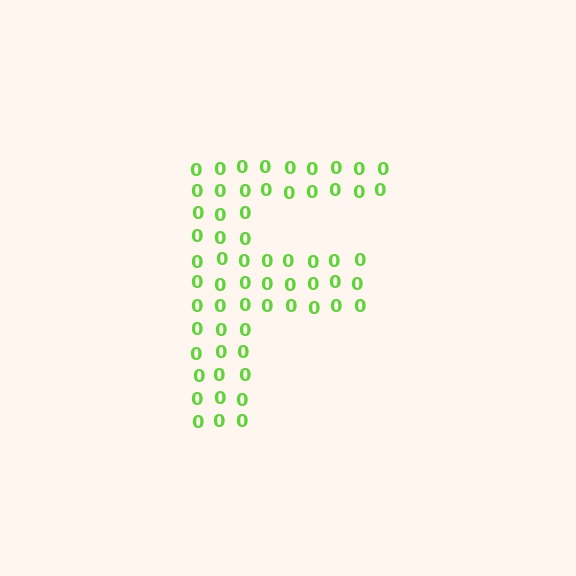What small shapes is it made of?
It is made of small digit 0's.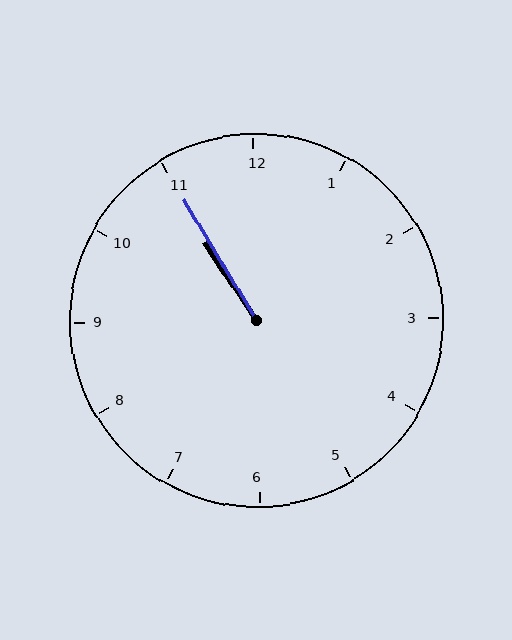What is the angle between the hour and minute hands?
Approximately 2 degrees.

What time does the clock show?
10:55.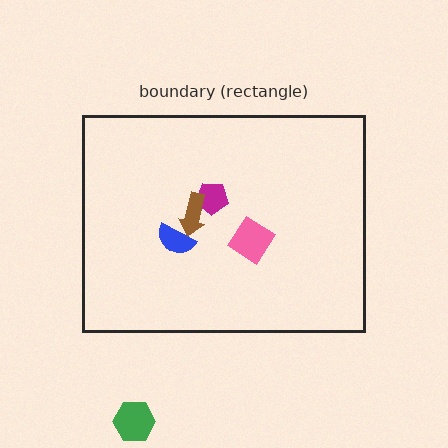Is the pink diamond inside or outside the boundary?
Inside.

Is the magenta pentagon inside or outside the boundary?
Inside.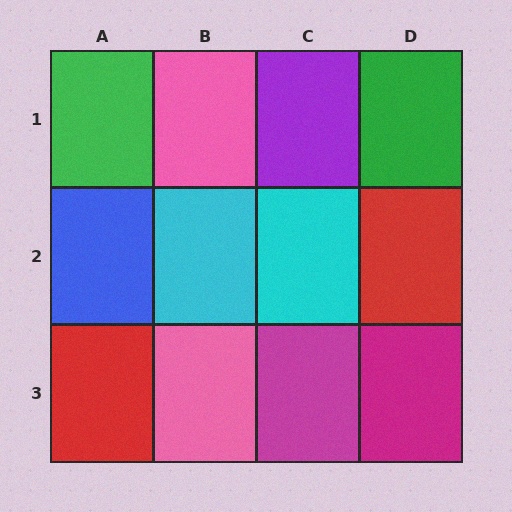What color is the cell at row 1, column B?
Pink.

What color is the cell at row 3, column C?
Magenta.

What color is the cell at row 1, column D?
Green.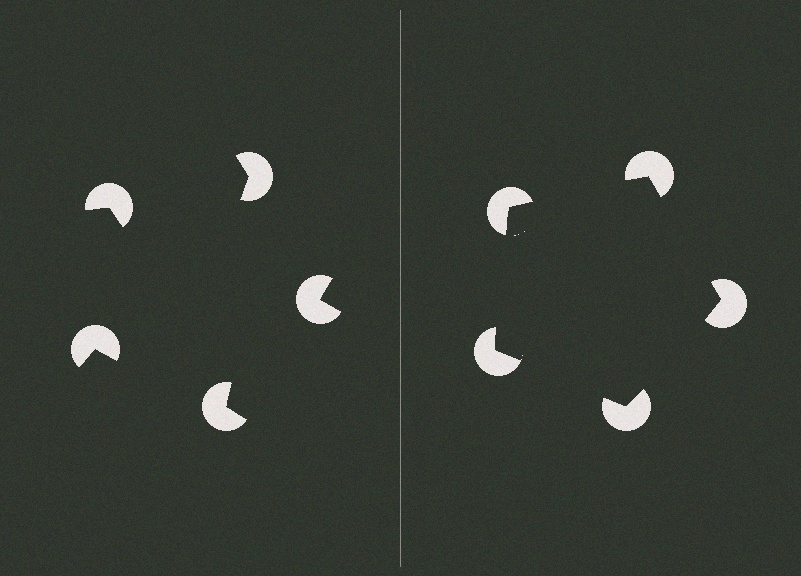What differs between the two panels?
The pac-man discs are positioned identically on both sides; only the wedge orientations differ. On the right they align to a pentagon; on the left they are misaligned.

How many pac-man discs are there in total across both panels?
10 — 5 on each side.